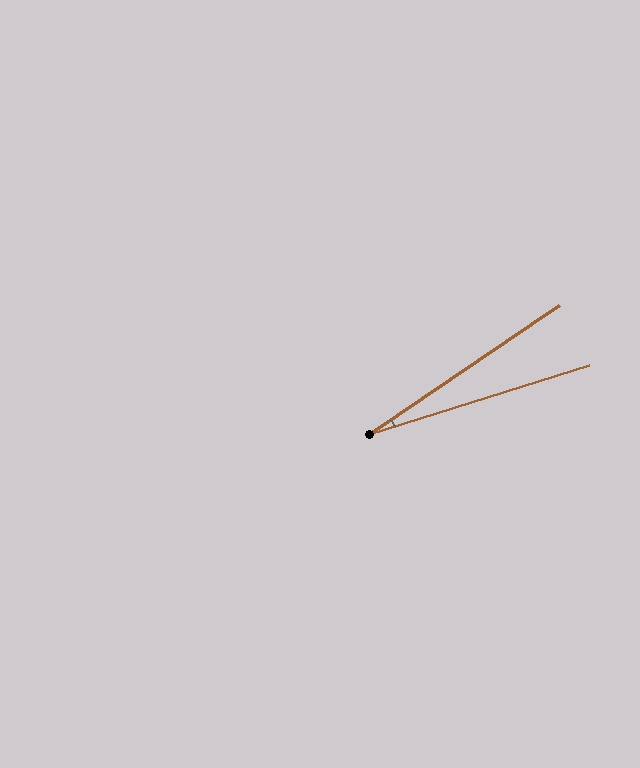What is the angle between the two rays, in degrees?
Approximately 17 degrees.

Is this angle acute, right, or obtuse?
It is acute.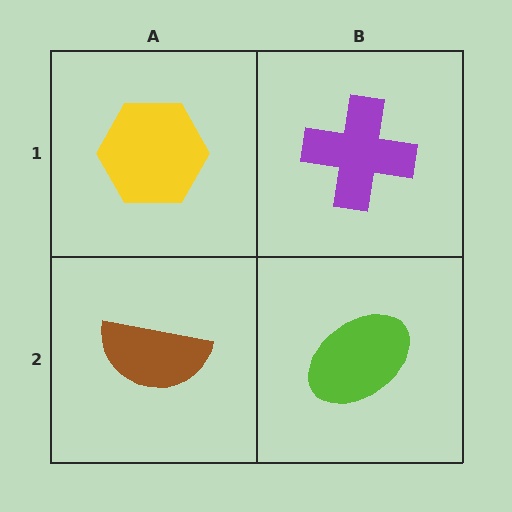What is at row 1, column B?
A purple cross.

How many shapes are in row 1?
2 shapes.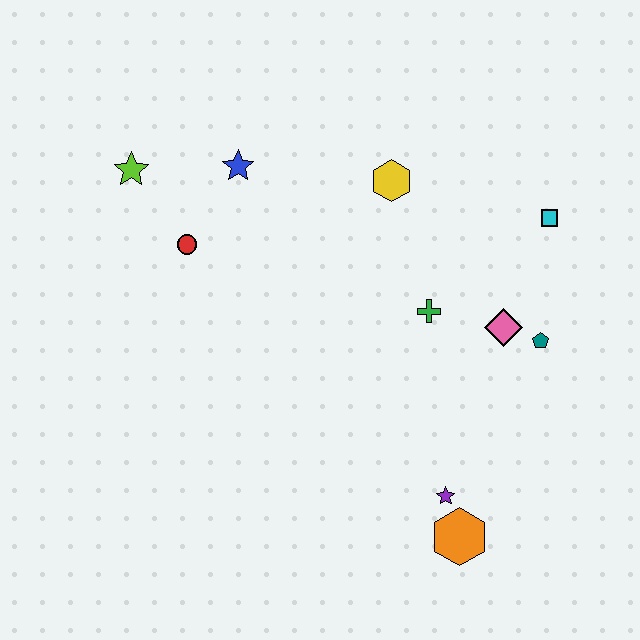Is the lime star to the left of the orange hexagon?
Yes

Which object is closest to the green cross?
The pink diamond is closest to the green cross.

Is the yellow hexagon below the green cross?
No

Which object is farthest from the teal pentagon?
The lime star is farthest from the teal pentagon.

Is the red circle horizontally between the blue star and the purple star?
No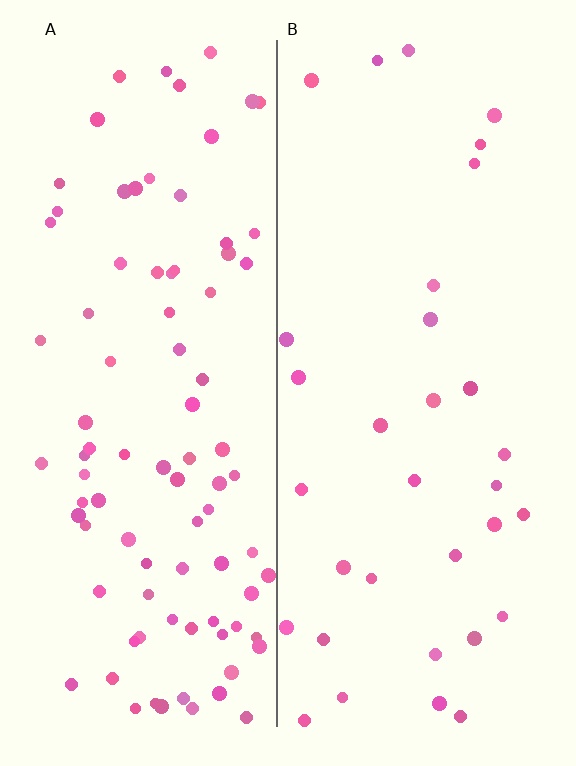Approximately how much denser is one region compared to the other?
Approximately 2.7× — region A over region B.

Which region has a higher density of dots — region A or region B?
A (the left).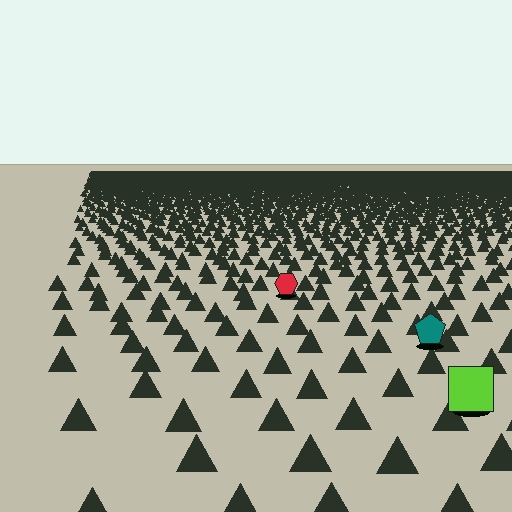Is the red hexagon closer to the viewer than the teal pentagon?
No. The teal pentagon is closer — you can tell from the texture gradient: the ground texture is coarser near it.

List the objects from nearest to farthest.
From nearest to farthest: the lime square, the teal pentagon, the red hexagon.